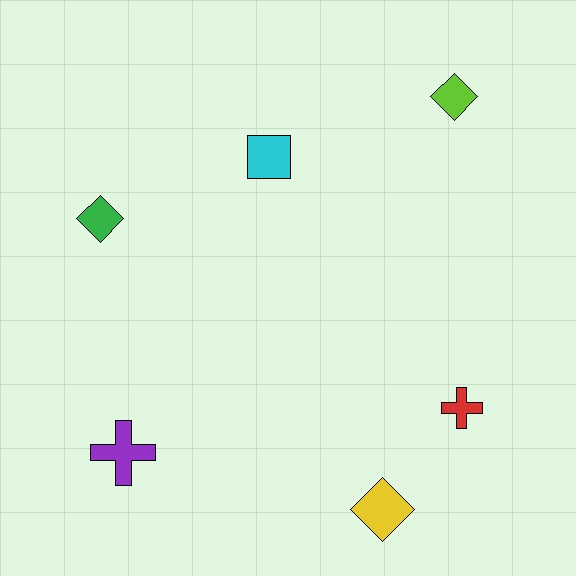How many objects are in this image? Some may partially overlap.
There are 6 objects.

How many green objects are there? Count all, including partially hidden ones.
There is 1 green object.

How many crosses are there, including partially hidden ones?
There are 2 crosses.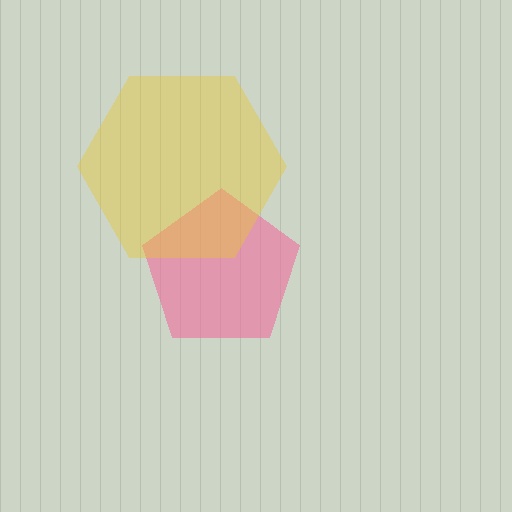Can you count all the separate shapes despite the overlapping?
Yes, there are 2 separate shapes.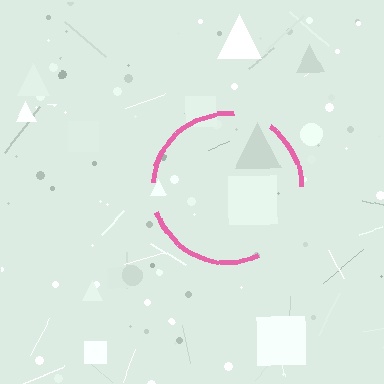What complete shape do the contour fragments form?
The contour fragments form a circle.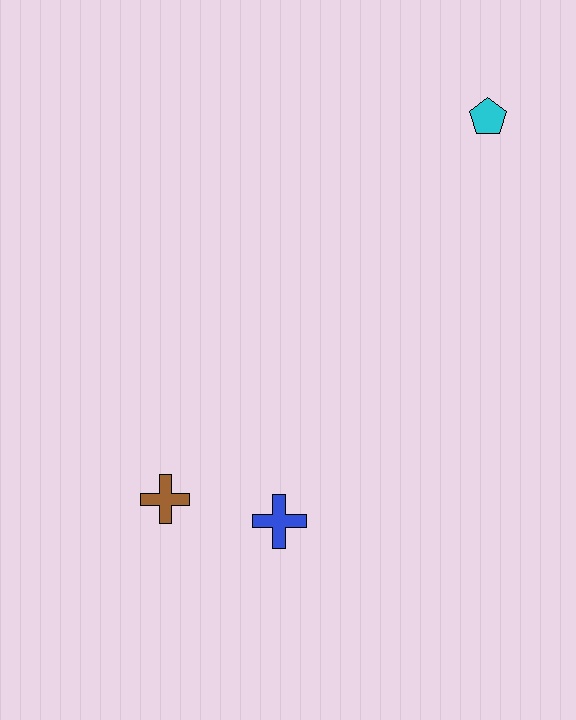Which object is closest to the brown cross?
The blue cross is closest to the brown cross.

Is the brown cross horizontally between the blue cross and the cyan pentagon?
No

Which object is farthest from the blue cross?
The cyan pentagon is farthest from the blue cross.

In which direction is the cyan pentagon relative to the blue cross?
The cyan pentagon is above the blue cross.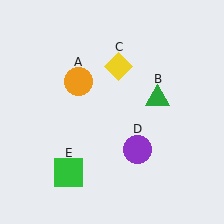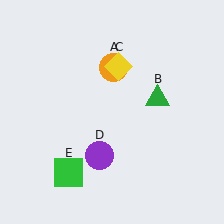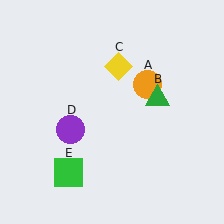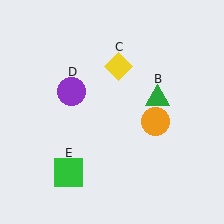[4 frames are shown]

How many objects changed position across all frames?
2 objects changed position: orange circle (object A), purple circle (object D).